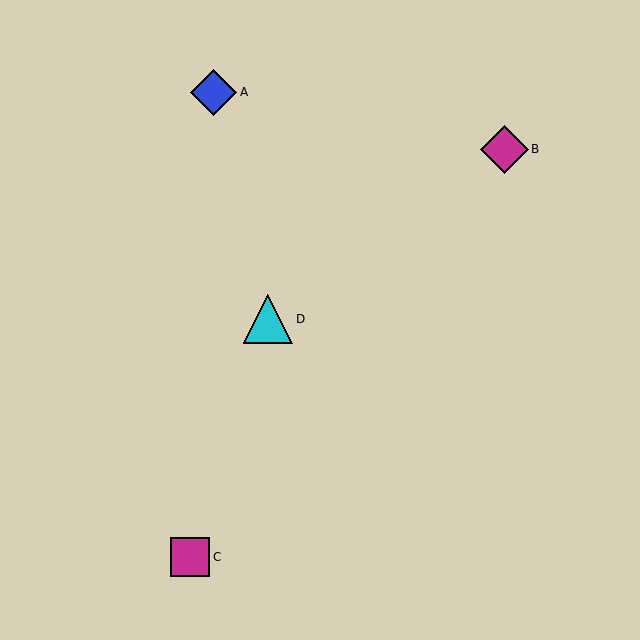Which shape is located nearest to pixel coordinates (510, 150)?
The magenta diamond (labeled B) at (504, 149) is nearest to that location.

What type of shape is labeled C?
Shape C is a magenta square.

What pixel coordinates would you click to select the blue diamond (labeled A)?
Click at (214, 92) to select the blue diamond A.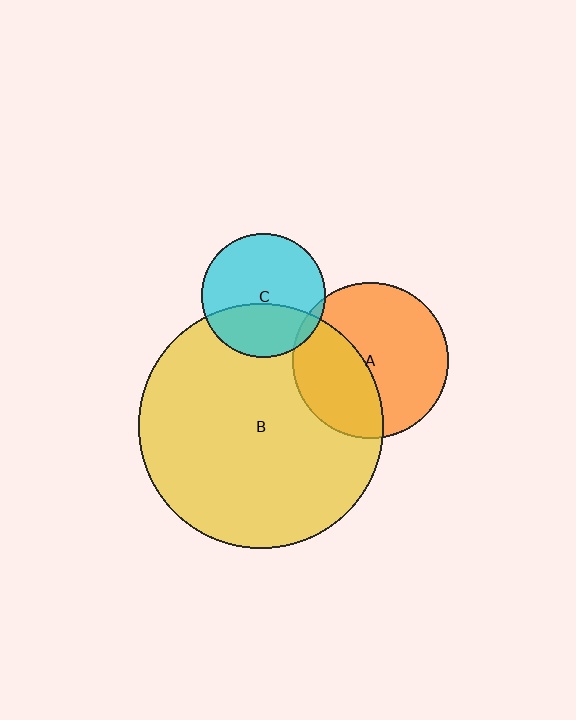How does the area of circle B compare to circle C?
Approximately 3.9 times.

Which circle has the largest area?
Circle B (yellow).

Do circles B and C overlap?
Yes.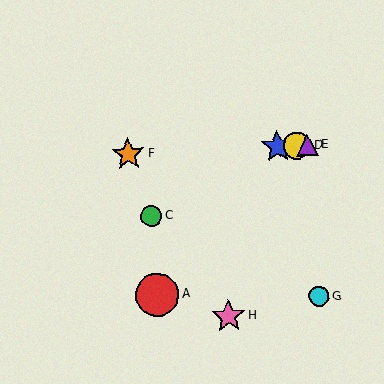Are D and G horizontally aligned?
No, D is at y≈146 and G is at y≈297.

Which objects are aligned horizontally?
Objects B, D, E, F are aligned horizontally.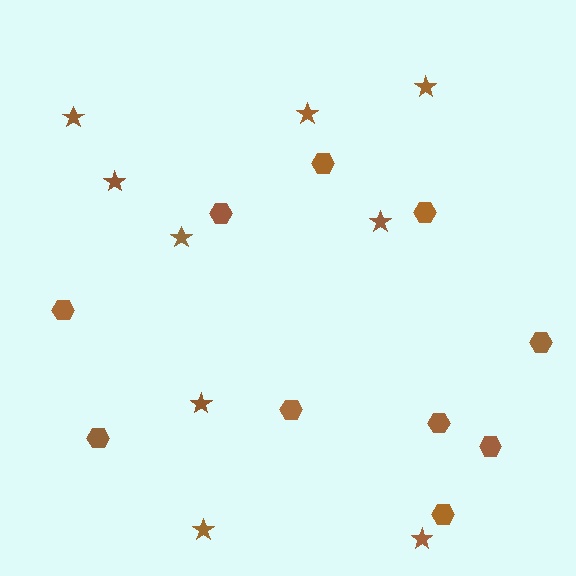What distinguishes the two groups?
There are 2 groups: one group of hexagons (10) and one group of stars (9).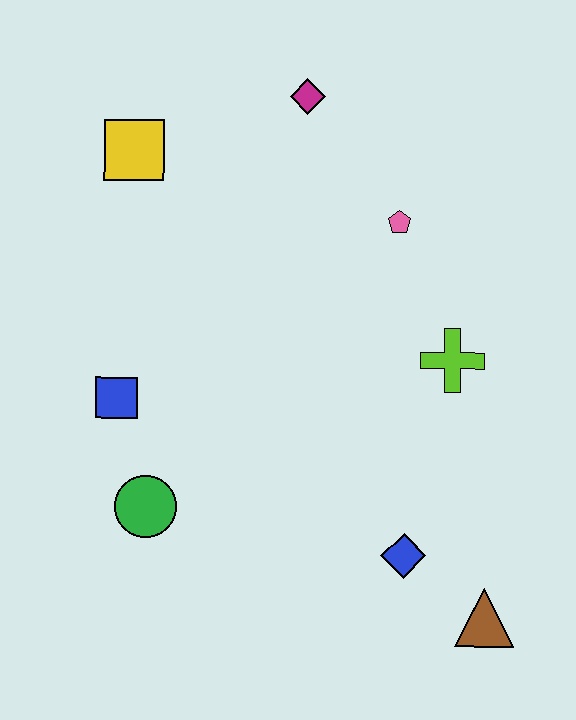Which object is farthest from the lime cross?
The yellow square is farthest from the lime cross.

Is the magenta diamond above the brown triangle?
Yes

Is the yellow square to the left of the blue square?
No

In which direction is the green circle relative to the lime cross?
The green circle is to the left of the lime cross.